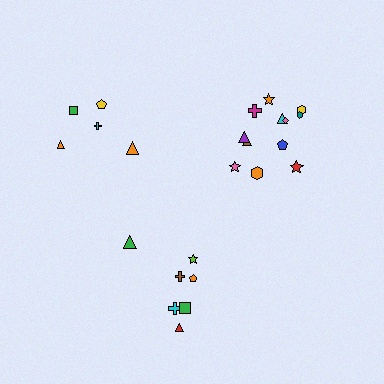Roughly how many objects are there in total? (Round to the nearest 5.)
Roughly 25 objects in total.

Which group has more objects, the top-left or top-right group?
The top-right group.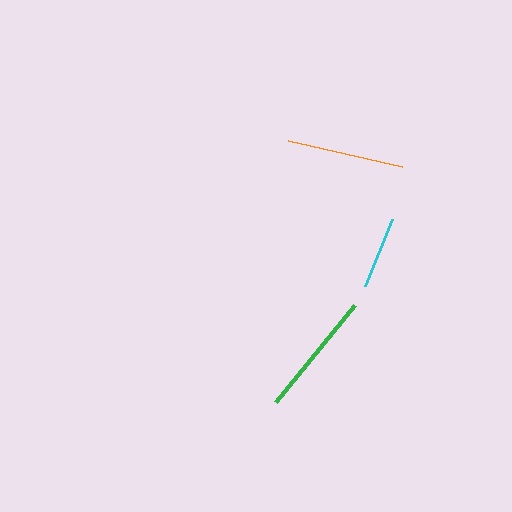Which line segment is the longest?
The green line is the longest at approximately 125 pixels.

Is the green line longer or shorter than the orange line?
The green line is longer than the orange line.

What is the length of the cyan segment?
The cyan segment is approximately 73 pixels long.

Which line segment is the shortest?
The cyan line is the shortest at approximately 73 pixels.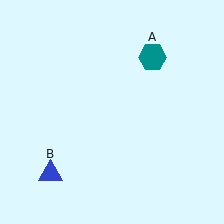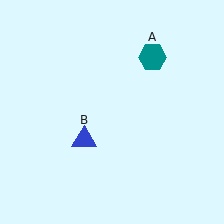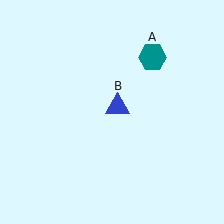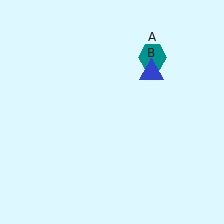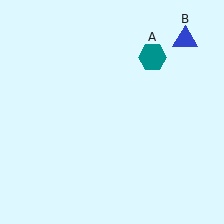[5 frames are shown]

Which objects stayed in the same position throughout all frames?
Teal hexagon (object A) remained stationary.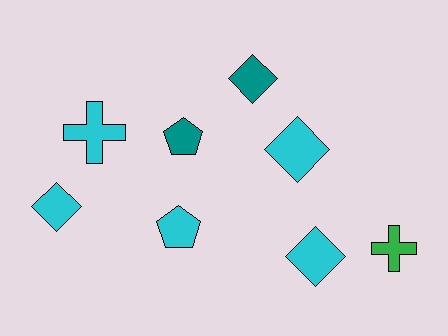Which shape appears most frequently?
Diamond, with 4 objects.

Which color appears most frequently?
Cyan, with 5 objects.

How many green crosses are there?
There is 1 green cross.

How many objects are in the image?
There are 8 objects.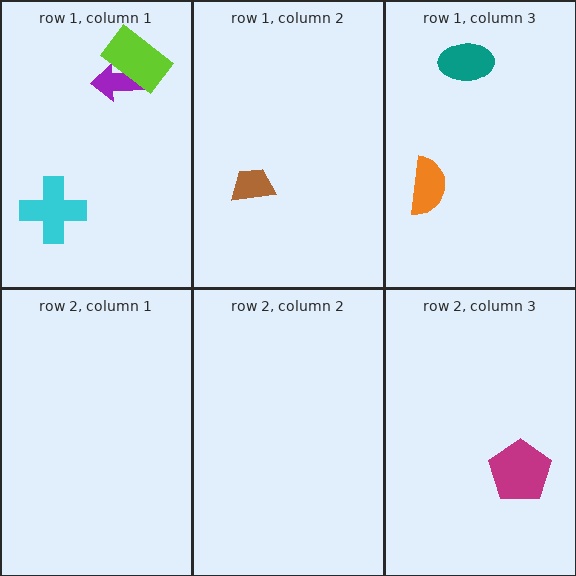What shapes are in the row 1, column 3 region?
The teal ellipse, the orange semicircle.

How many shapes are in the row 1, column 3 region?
2.